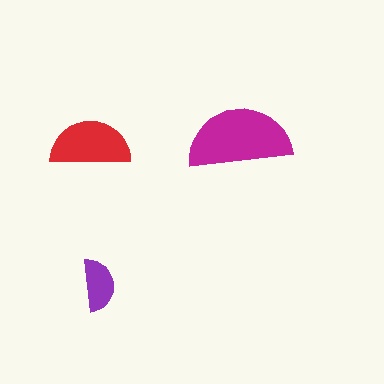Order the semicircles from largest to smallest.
the magenta one, the red one, the purple one.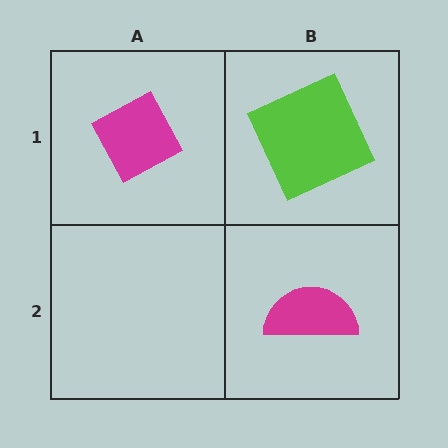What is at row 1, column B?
A lime square.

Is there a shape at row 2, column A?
No, that cell is empty.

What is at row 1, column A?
A magenta diamond.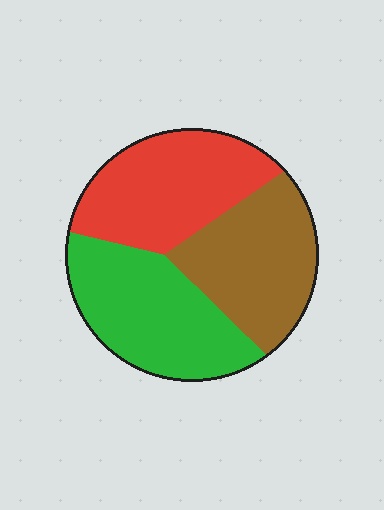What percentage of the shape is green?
Green takes up about one third (1/3) of the shape.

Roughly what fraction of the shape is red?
Red covers roughly 35% of the shape.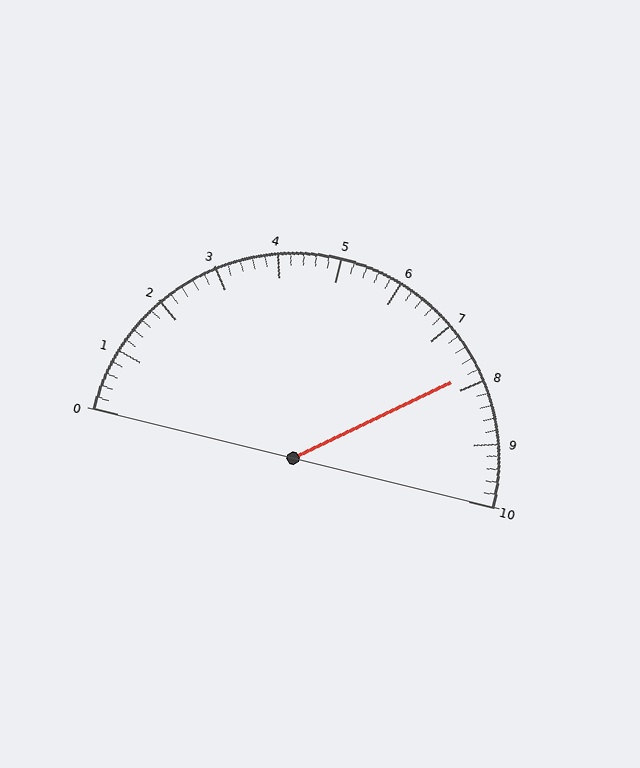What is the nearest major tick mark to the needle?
The nearest major tick mark is 8.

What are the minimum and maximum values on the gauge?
The gauge ranges from 0 to 10.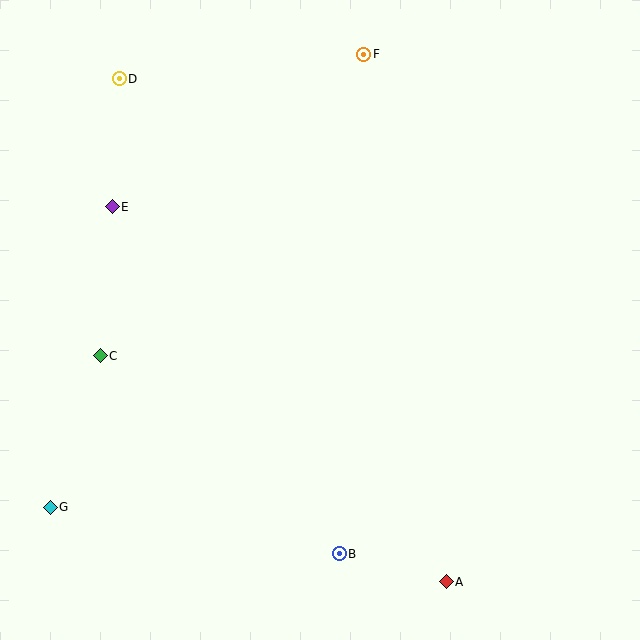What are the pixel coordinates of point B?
Point B is at (339, 554).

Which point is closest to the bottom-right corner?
Point A is closest to the bottom-right corner.